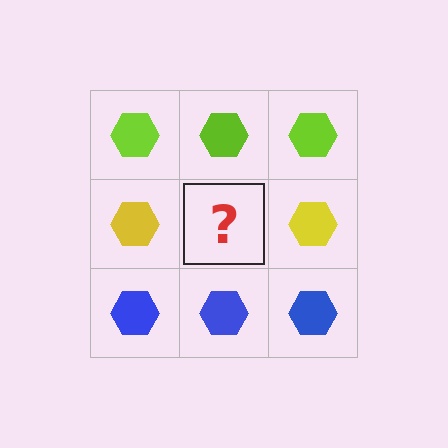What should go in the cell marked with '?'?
The missing cell should contain a yellow hexagon.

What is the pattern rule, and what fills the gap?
The rule is that each row has a consistent color. The gap should be filled with a yellow hexagon.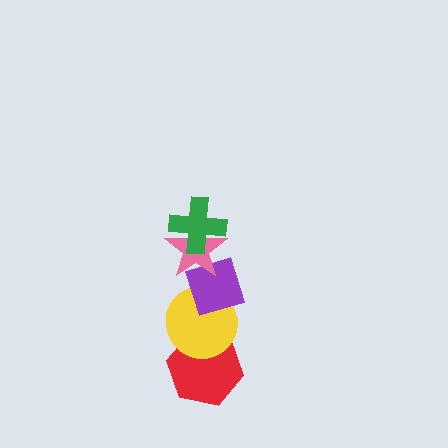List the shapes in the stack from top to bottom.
From top to bottom: the green cross, the pink star, the purple diamond, the yellow circle, the red hexagon.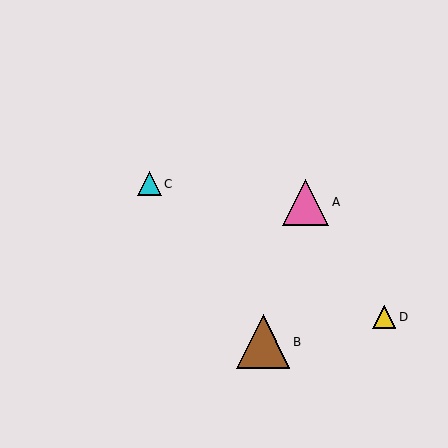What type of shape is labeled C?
Shape C is a cyan triangle.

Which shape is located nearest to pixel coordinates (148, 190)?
The cyan triangle (labeled C) at (149, 184) is nearest to that location.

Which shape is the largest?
The brown triangle (labeled B) is the largest.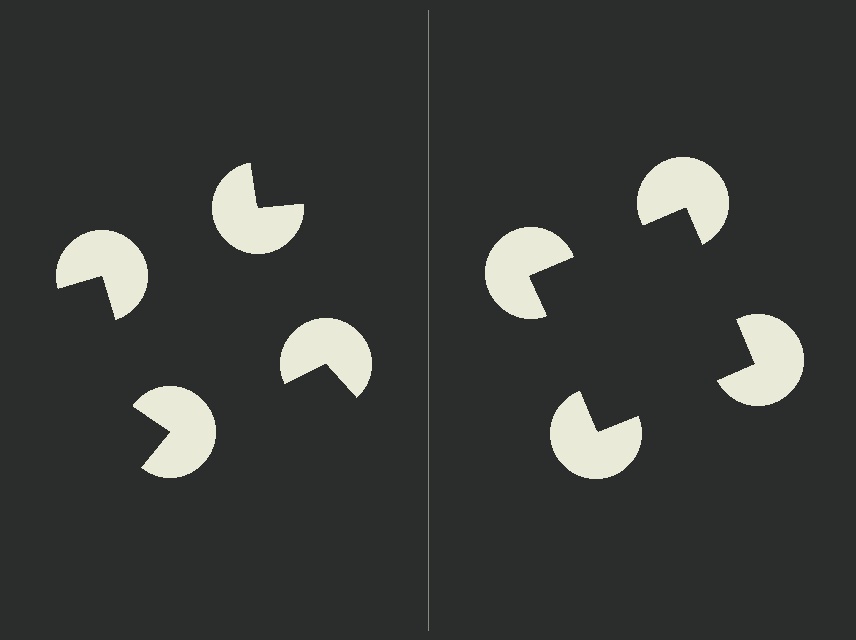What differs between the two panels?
The pac-man discs are positioned identically on both sides; only the wedge orientations differ. On the right they align to a square; on the left they are misaligned.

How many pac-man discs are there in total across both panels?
8 — 4 on each side.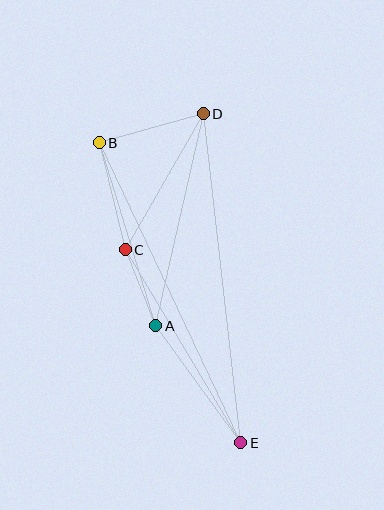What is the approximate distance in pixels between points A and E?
The distance between A and E is approximately 145 pixels.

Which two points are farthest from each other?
Points B and E are farthest from each other.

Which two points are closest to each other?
Points A and C are closest to each other.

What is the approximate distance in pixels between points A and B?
The distance between A and B is approximately 192 pixels.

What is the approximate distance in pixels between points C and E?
The distance between C and E is approximately 225 pixels.